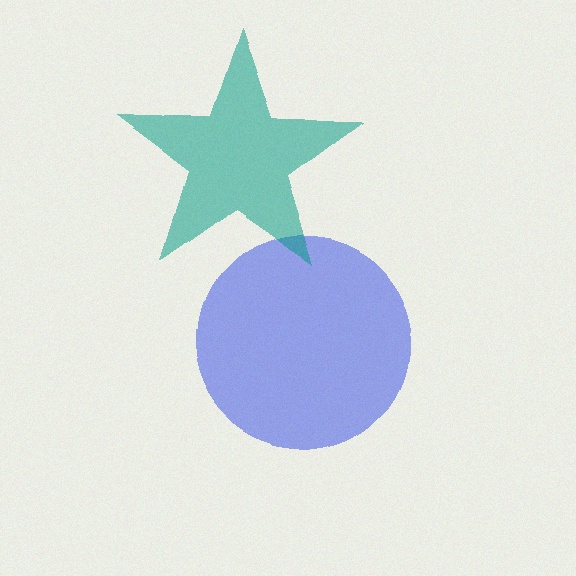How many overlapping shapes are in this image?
There are 2 overlapping shapes in the image.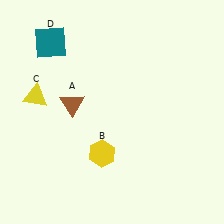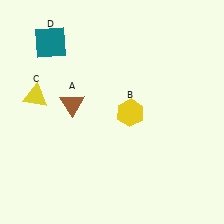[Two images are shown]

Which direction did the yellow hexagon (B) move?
The yellow hexagon (B) moved up.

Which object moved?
The yellow hexagon (B) moved up.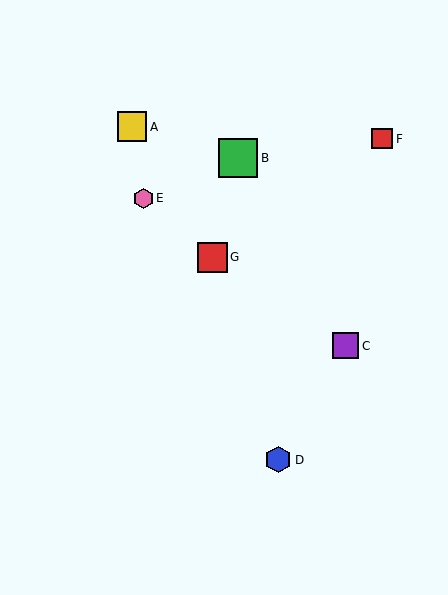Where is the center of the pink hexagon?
The center of the pink hexagon is at (143, 198).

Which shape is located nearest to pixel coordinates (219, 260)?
The red square (labeled G) at (212, 257) is nearest to that location.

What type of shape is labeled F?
Shape F is a red square.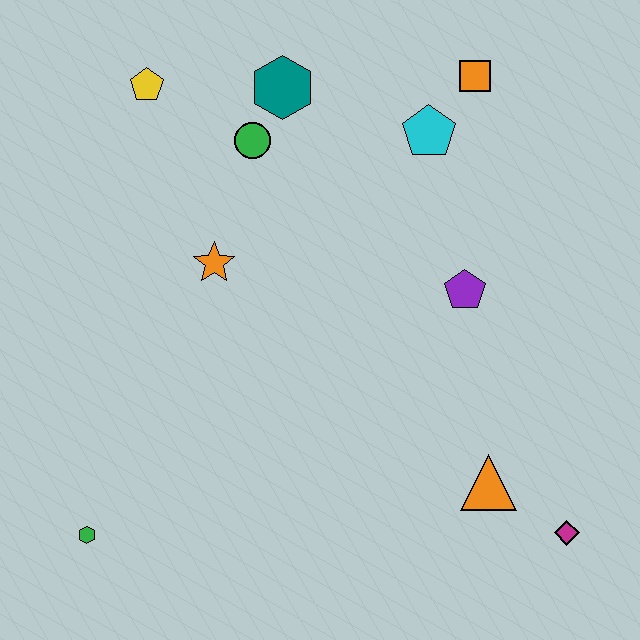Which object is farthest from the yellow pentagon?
The magenta diamond is farthest from the yellow pentagon.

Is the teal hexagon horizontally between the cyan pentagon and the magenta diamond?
No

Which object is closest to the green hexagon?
The orange star is closest to the green hexagon.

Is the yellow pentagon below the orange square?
Yes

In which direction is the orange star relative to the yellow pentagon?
The orange star is below the yellow pentagon.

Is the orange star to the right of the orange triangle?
No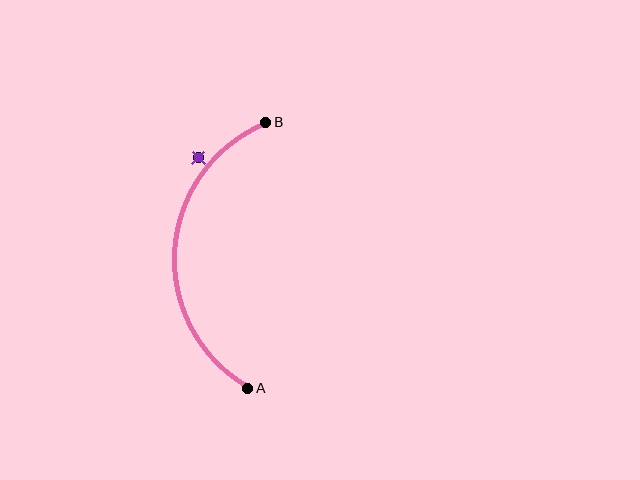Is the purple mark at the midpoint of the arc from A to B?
No — the purple mark does not lie on the arc at all. It sits slightly outside the curve.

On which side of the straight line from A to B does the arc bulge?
The arc bulges to the left of the straight line connecting A and B.